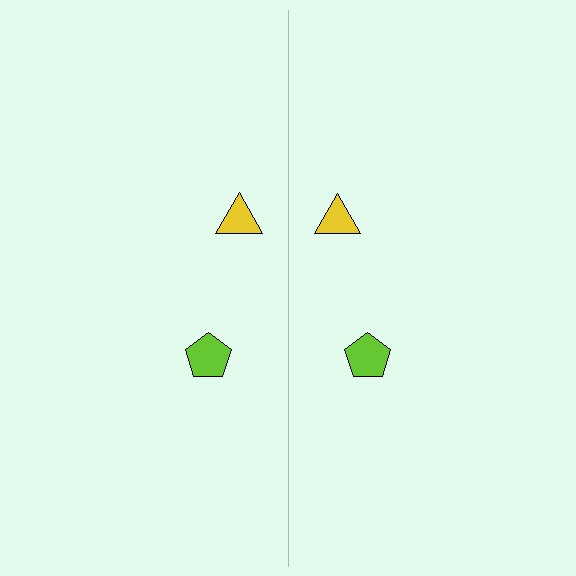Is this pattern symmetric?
Yes, this pattern has bilateral (reflection) symmetry.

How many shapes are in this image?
There are 4 shapes in this image.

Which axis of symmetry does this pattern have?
The pattern has a vertical axis of symmetry running through the center of the image.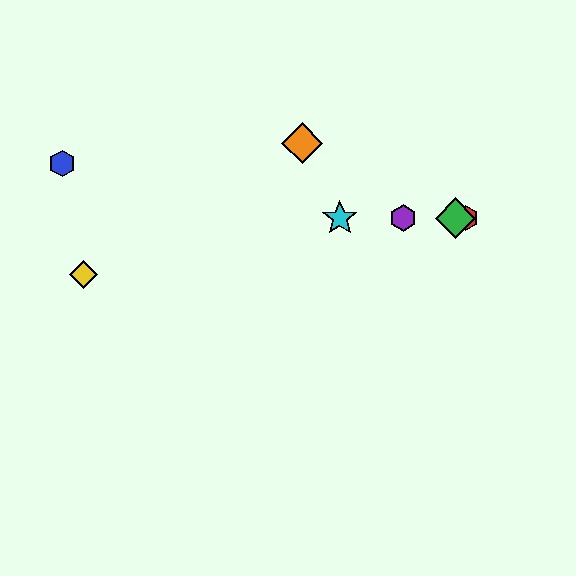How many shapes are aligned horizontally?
4 shapes (the red hexagon, the green diamond, the purple hexagon, the cyan star) are aligned horizontally.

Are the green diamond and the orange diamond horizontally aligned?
No, the green diamond is at y≈218 and the orange diamond is at y≈143.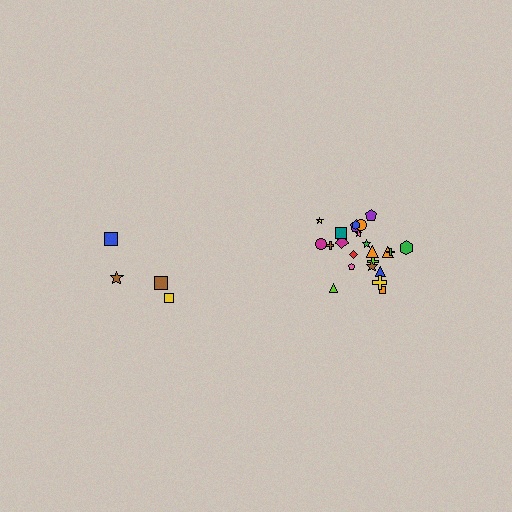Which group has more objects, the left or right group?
The right group.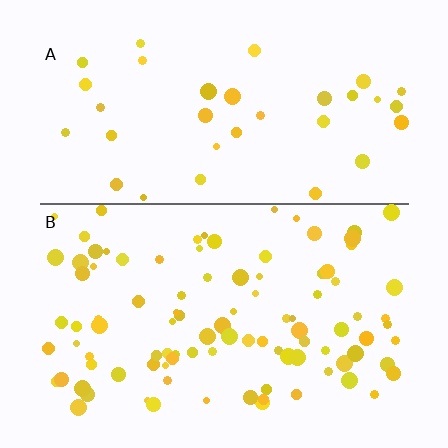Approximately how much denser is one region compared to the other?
Approximately 2.8× — region B over region A.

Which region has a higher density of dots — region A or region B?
B (the bottom).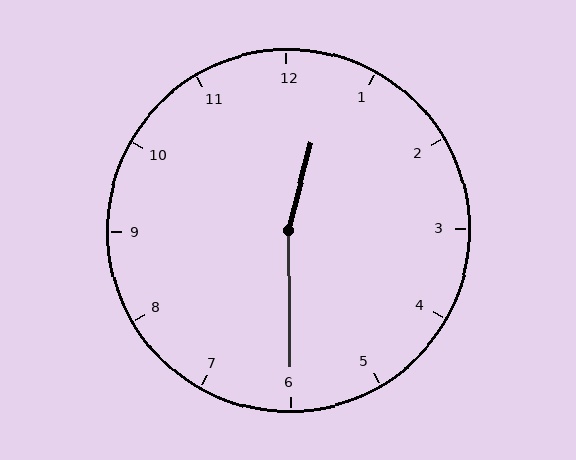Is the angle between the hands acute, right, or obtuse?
It is obtuse.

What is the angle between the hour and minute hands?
Approximately 165 degrees.